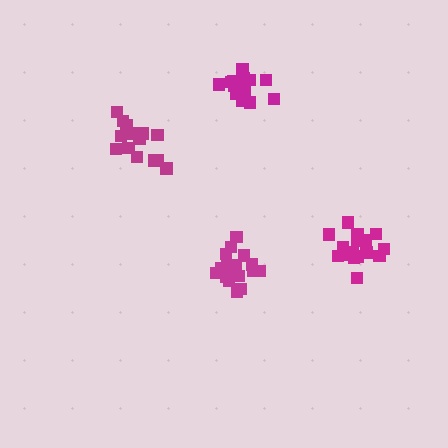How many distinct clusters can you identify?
There are 4 distinct clusters.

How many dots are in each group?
Group 1: 19 dots, Group 2: 16 dots, Group 3: 17 dots, Group 4: 17 dots (69 total).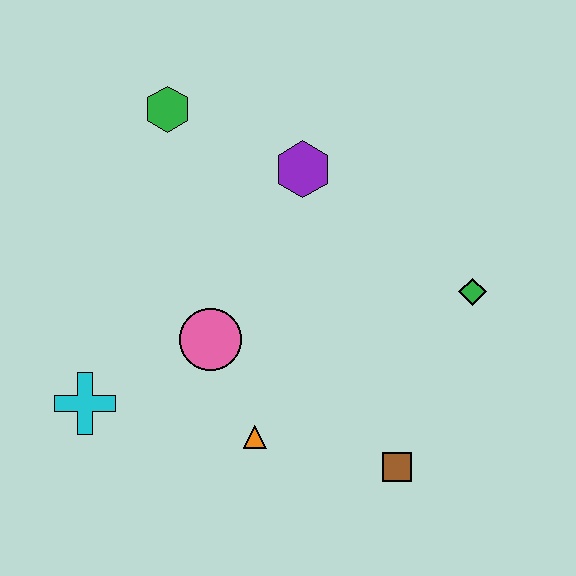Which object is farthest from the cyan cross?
The green diamond is farthest from the cyan cross.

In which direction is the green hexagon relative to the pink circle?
The green hexagon is above the pink circle.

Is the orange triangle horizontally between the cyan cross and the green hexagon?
No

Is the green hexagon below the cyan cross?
No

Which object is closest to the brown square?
The orange triangle is closest to the brown square.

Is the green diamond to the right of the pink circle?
Yes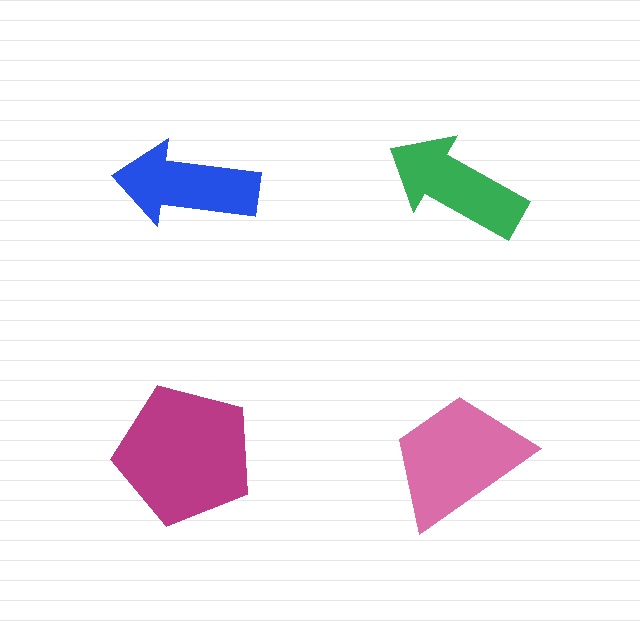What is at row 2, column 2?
A pink trapezoid.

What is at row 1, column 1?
A blue arrow.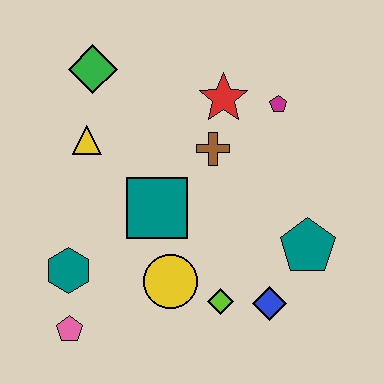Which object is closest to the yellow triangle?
The green diamond is closest to the yellow triangle.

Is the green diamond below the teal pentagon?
No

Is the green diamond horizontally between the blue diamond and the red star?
No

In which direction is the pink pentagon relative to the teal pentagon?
The pink pentagon is to the left of the teal pentagon.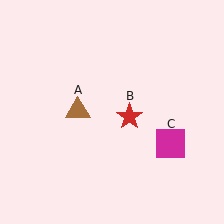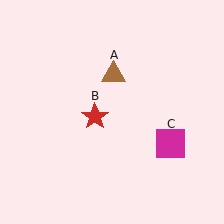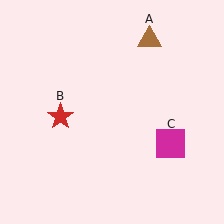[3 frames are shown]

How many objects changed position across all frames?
2 objects changed position: brown triangle (object A), red star (object B).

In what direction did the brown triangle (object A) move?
The brown triangle (object A) moved up and to the right.